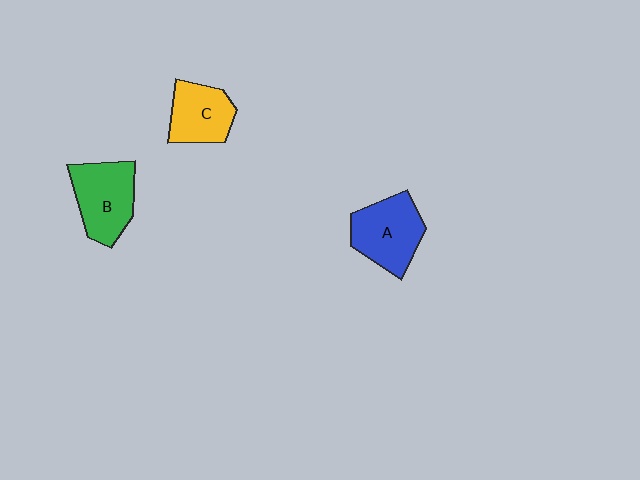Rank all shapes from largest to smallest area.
From largest to smallest: A (blue), B (green), C (yellow).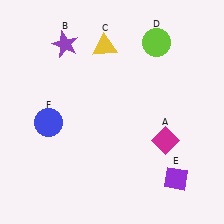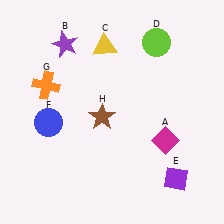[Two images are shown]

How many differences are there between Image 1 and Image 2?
There are 2 differences between the two images.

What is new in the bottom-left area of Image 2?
A brown star (H) was added in the bottom-left area of Image 2.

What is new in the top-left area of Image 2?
An orange cross (G) was added in the top-left area of Image 2.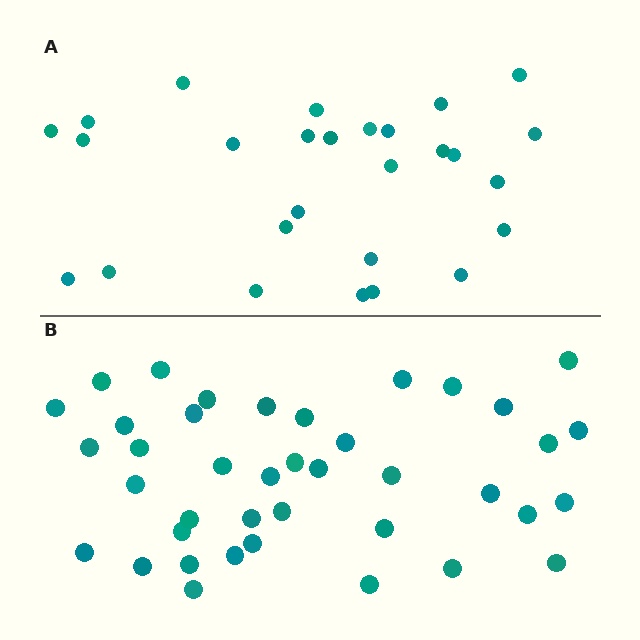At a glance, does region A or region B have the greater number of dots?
Region B (the bottom region) has more dots.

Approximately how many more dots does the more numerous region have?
Region B has approximately 15 more dots than region A.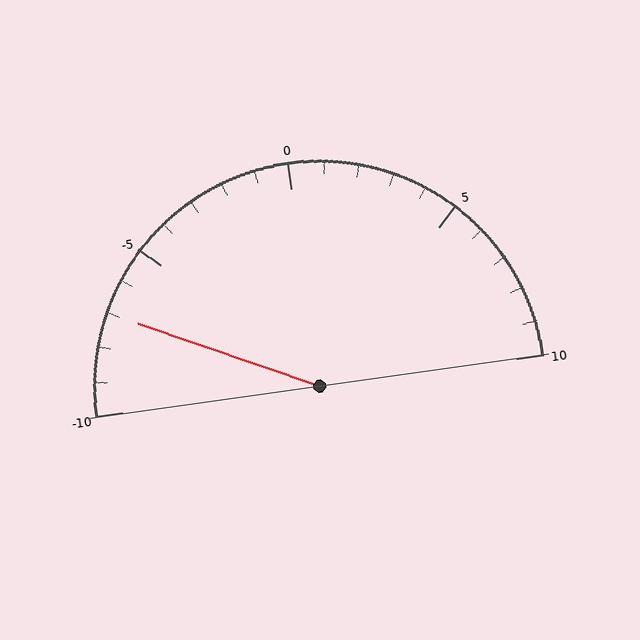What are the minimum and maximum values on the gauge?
The gauge ranges from -10 to 10.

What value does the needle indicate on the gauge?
The needle indicates approximately -7.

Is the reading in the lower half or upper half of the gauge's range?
The reading is in the lower half of the range (-10 to 10).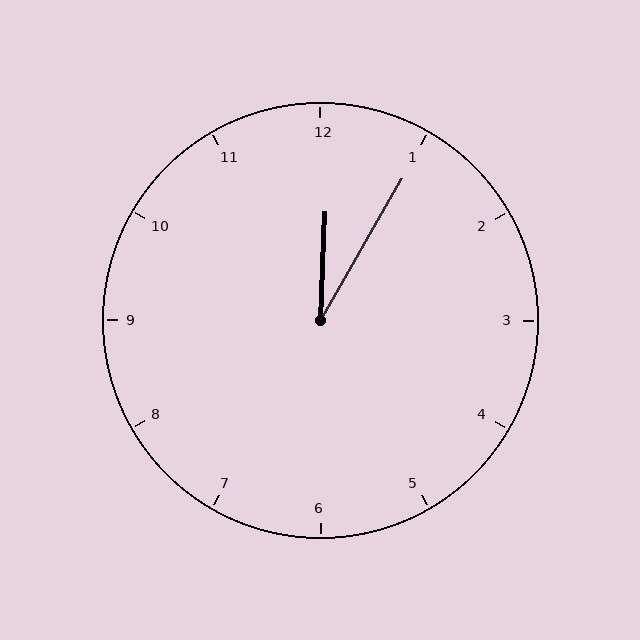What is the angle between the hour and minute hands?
Approximately 28 degrees.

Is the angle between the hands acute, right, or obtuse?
It is acute.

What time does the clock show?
12:05.